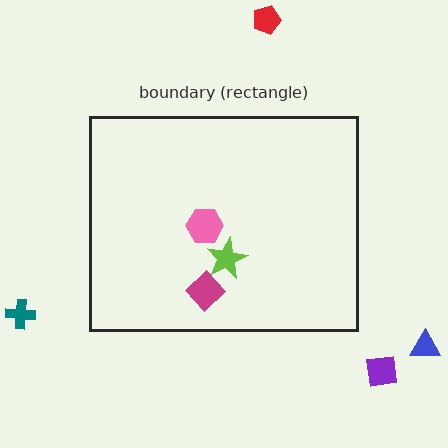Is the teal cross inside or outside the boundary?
Outside.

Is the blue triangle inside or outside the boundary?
Outside.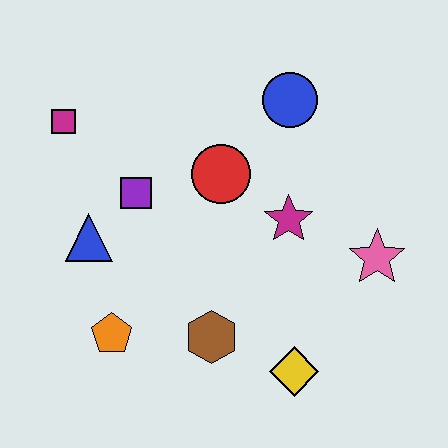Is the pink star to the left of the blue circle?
No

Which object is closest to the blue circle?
The red circle is closest to the blue circle.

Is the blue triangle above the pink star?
Yes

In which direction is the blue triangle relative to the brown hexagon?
The blue triangle is to the left of the brown hexagon.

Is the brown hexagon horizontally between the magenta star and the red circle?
No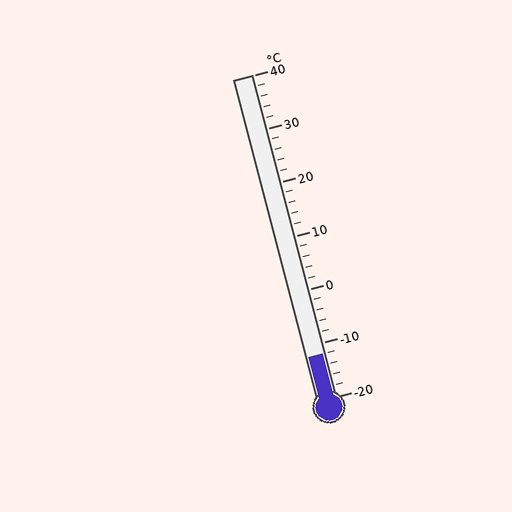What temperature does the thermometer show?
The thermometer shows approximately -12°C.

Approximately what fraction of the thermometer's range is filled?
The thermometer is filled to approximately 15% of its range.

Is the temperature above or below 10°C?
The temperature is below 10°C.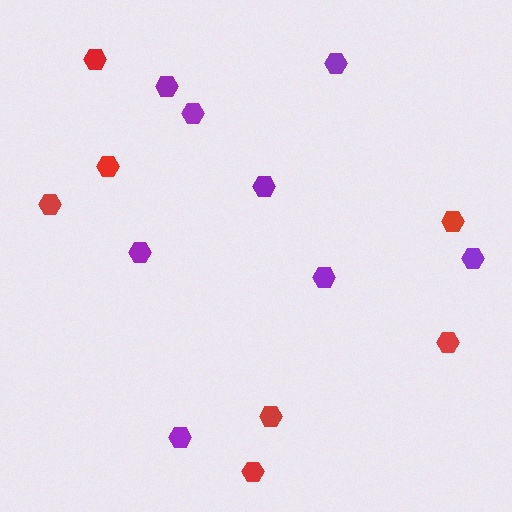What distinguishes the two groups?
There are 2 groups: one group of red hexagons (7) and one group of purple hexagons (8).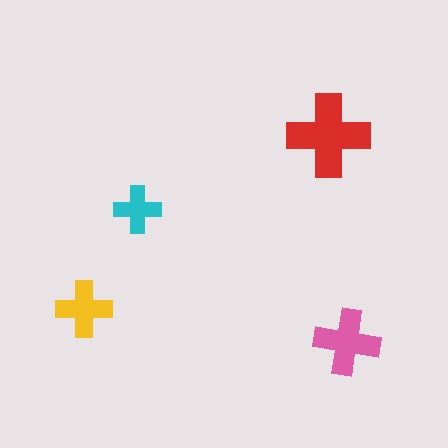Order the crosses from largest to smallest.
the red one, the pink one, the yellow one, the cyan one.